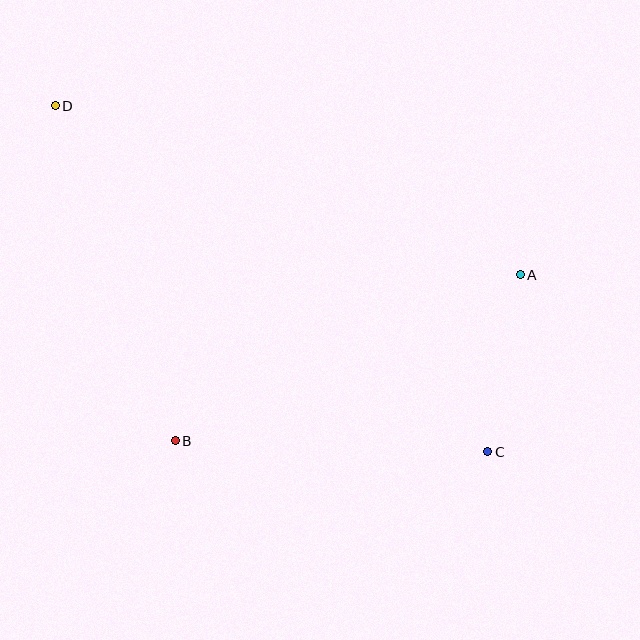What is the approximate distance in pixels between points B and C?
The distance between B and C is approximately 313 pixels.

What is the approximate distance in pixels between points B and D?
The distance between B and D is approximately 356 pixels.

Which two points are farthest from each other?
Points C and D are farthest from each other.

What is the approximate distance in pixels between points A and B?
The distance between A and B is approximately 383 pixels.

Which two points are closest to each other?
Points A and C are closest to each other.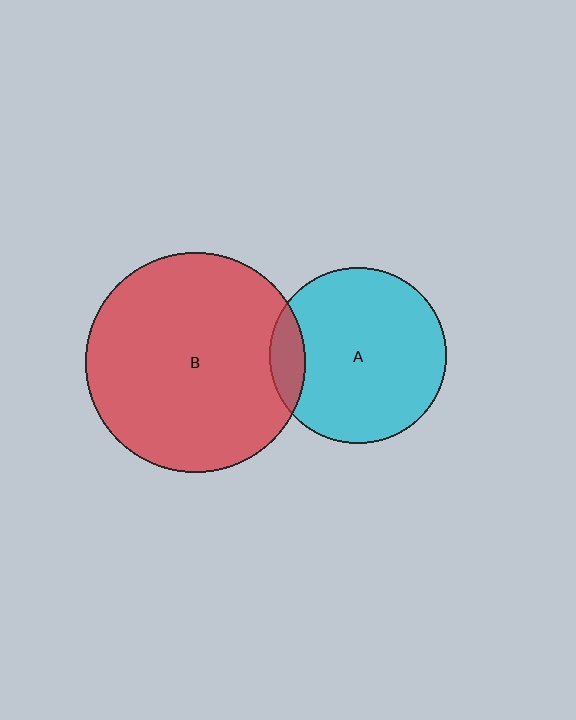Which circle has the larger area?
Circle B (red).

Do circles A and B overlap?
Yes.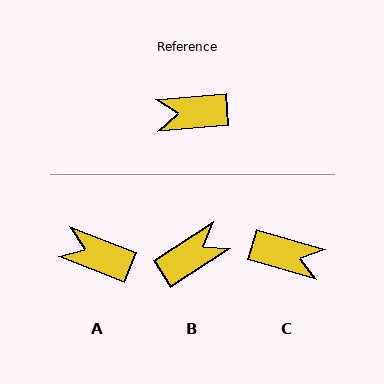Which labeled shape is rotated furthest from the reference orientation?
C, about 158 degrees away.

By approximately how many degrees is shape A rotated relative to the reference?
Approximately 26 degrees clockwise.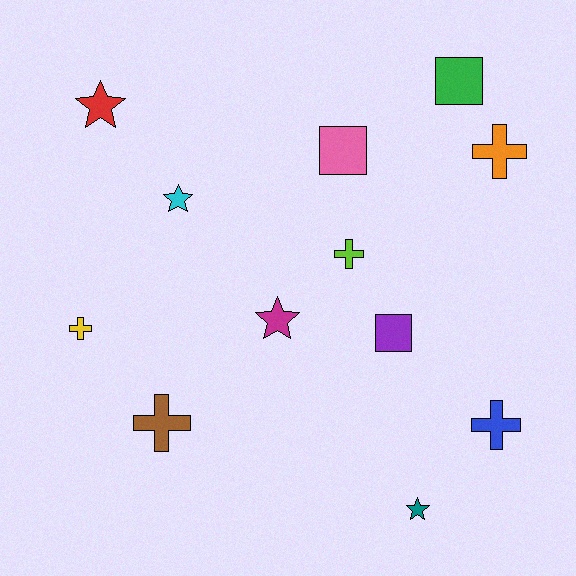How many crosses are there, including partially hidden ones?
There are 5 crosses.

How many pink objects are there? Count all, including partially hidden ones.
There is 1 pink object.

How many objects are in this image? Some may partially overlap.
There are 12 objects.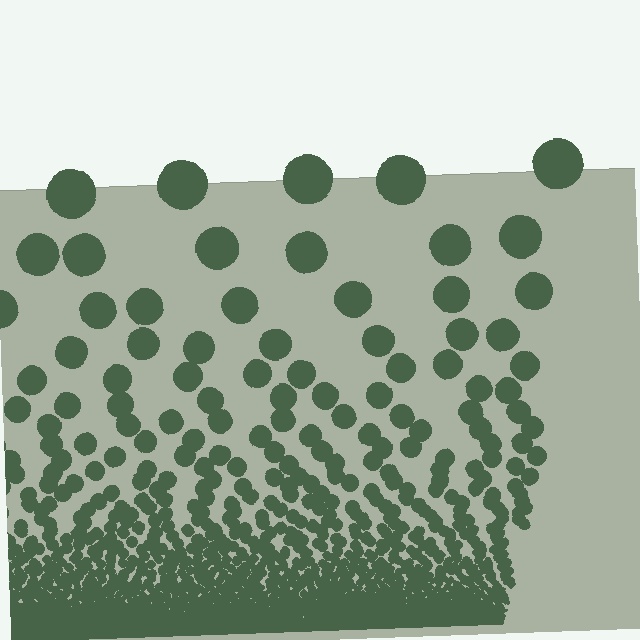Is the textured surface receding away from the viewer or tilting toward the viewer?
The surface appears to tilt toward the viewer. Texture elements get larger and sparser toward the top.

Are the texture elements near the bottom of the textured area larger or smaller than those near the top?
Smaller. The gradient is inverted — elements near the bottom are smaller and denser.